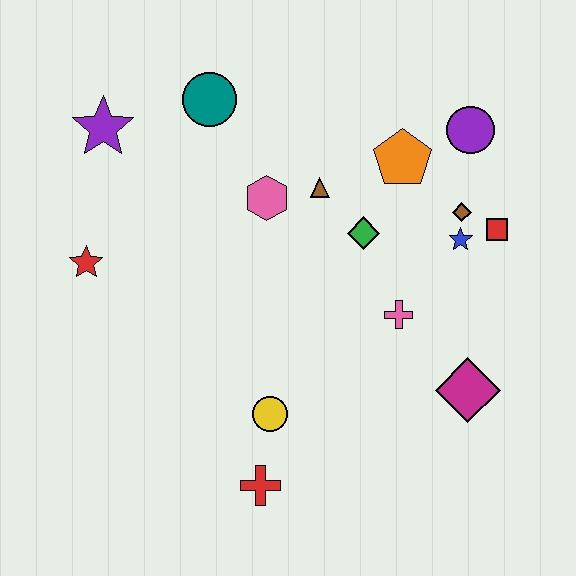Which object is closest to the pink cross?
The green diamond is closest to the pink cross.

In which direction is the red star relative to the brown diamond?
The red star is to the left of the brown diamond.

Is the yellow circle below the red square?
Yes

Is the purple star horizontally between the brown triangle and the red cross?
No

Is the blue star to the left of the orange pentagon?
No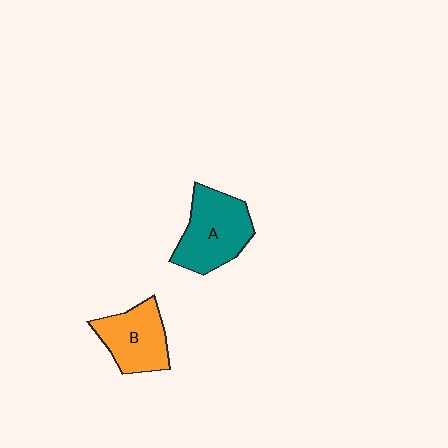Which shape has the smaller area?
Shape B (orange).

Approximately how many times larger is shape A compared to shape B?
Approximately 1.2 times.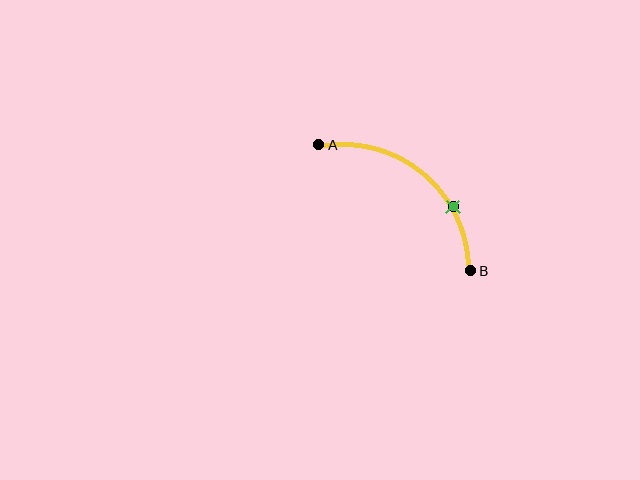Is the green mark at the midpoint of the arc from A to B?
No. The green mark lies on the arc but is closer to endpoint B. The arc midpoint would be at the point on the curve equidistant along the arc from both A and B.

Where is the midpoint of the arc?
The arc midpoint is the point on the curve farthest from the straight line joining A and B. It sits above and to the right of that line.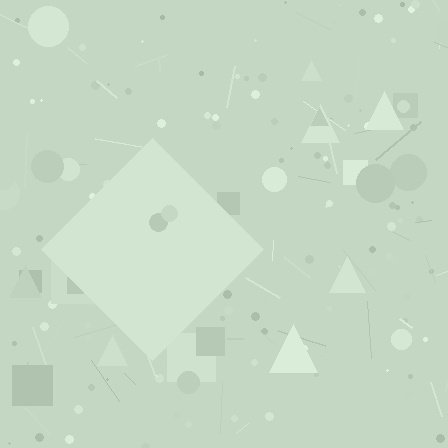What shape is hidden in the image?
A diamond is hidden in the image.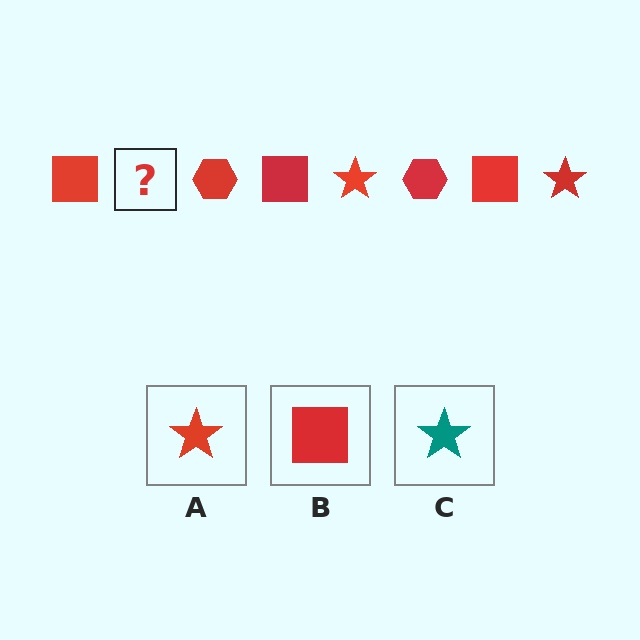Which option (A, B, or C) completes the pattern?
A.